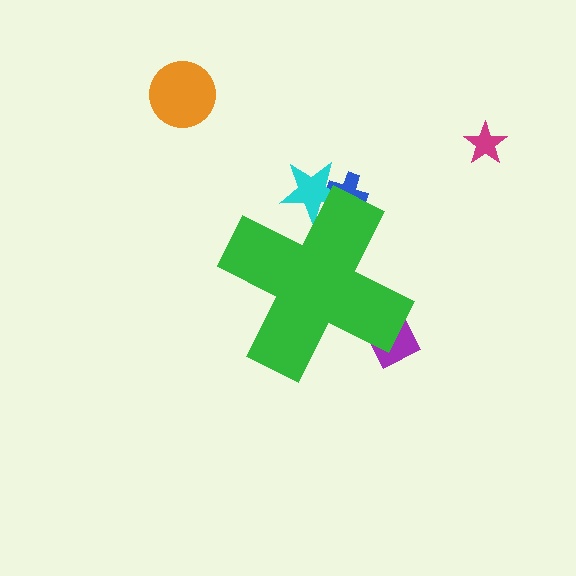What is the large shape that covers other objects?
A green cross.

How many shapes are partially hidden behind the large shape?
3 shapes are partially hidden.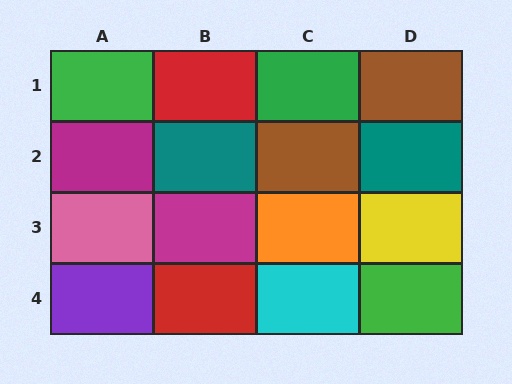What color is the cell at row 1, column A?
Green.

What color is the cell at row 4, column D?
Green.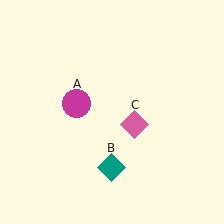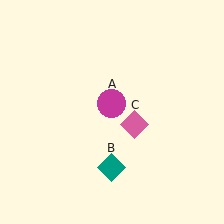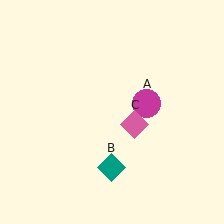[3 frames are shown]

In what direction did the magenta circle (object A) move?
The magenta circle (object A) moved right.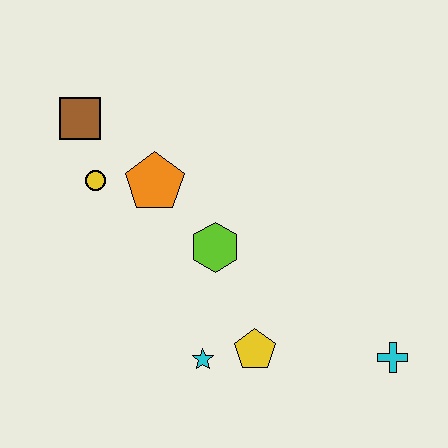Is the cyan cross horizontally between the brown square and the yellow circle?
No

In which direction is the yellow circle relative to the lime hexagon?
The yellow circle is to the left of the lime hexagon.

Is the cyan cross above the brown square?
No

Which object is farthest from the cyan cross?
The brown square is farthest from the cyan cross.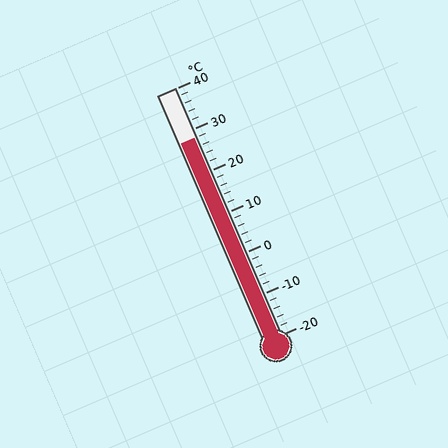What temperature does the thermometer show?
The thermometer shows approximately 28°C.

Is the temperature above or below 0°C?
The temperature is above 0°C.